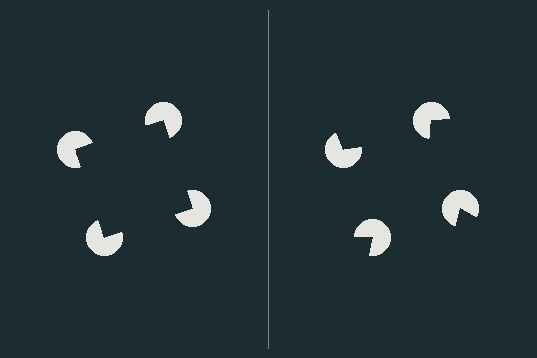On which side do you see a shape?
An illusory square appears on the left side. On the right side the wedge cuts are rotated, so no coherent shape forms.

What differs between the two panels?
The pac-man discs are positioned identically on both sides; only the wedge orientations differ. On the left they align to a square; on the right they are misaligned.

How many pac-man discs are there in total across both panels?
8 — 4 on each side.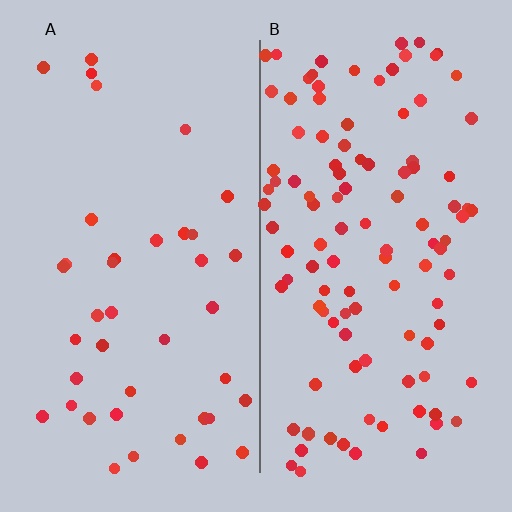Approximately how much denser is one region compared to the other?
Approximately 2.8× — region B over region A.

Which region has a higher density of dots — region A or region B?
B (the right).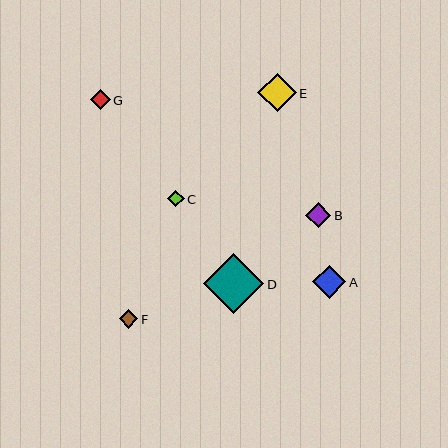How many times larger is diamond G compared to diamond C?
Diamond G is approximately 1.2 times the size of diamond C.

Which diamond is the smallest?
Diamond C is the smallest with a size of approximately 16 pixels.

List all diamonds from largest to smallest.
From largest to smallest: D, E, A, B, G, F, C.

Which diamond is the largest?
Diamond D is the largest with a size of approximately 60 pixels.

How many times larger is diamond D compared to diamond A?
Diamond D is approximately 1.8 times the size of diamond A.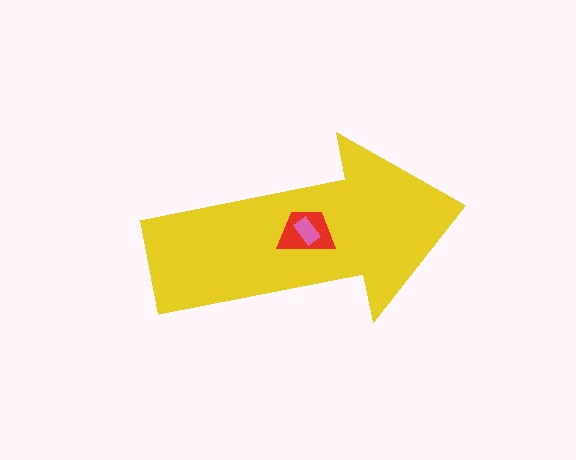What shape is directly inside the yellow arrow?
The red trapezoid.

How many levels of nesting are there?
3.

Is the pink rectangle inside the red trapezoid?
Yes.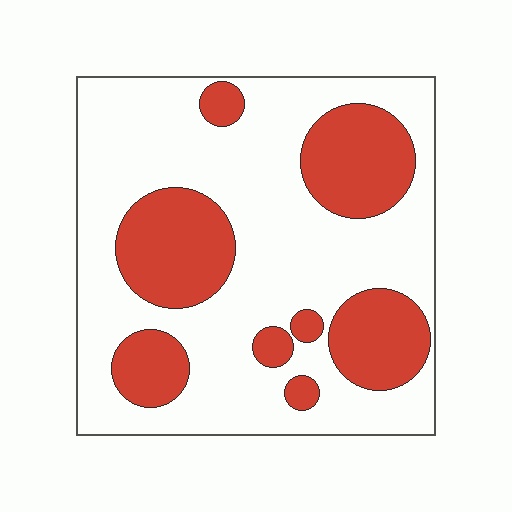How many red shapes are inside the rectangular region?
8.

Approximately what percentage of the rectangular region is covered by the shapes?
Approximately 30%.